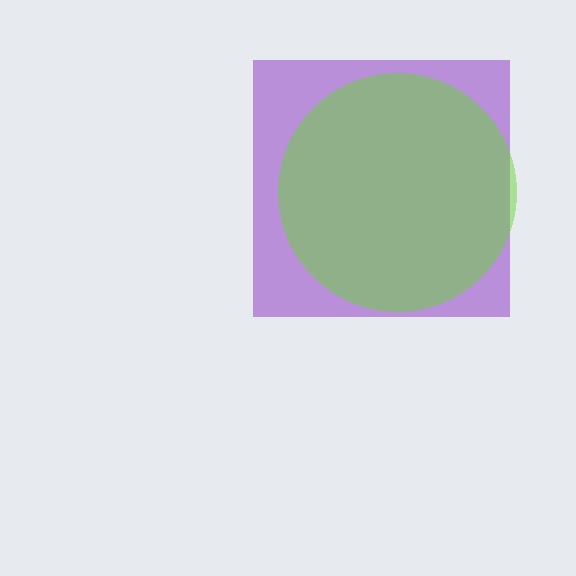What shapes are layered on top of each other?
The layered shapes are: a purple square, a lime circle.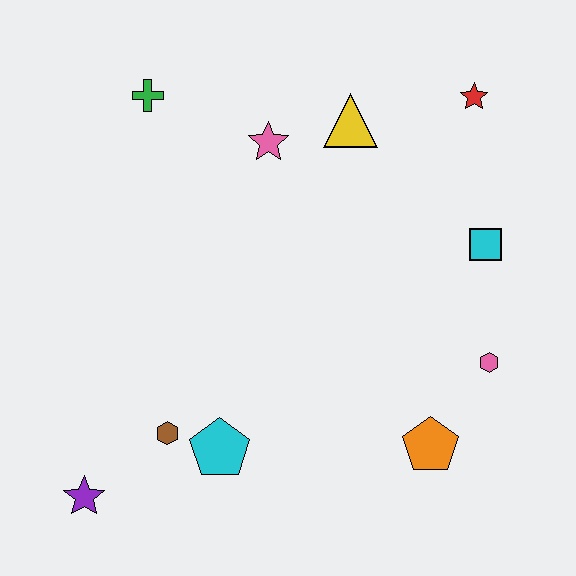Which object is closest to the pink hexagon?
The orange pentagon is closest to the pink hexagon.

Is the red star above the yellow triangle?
Yes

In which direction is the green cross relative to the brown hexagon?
The green cross is above the brown hexagon.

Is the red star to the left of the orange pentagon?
No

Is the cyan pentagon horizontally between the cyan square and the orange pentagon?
No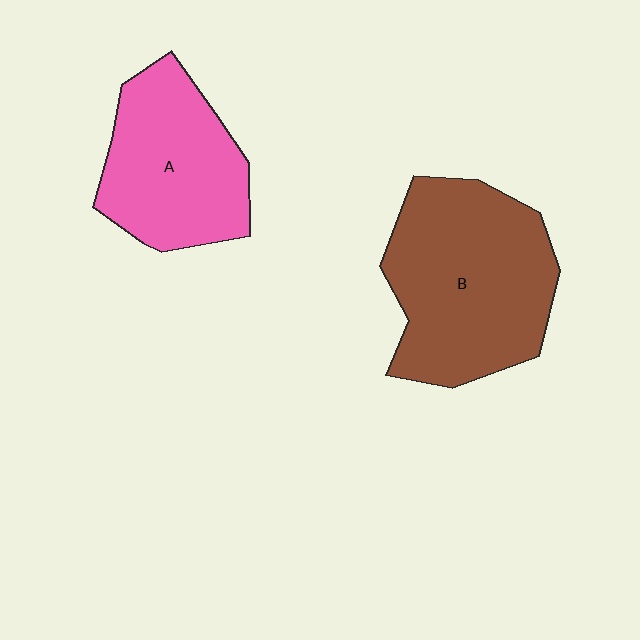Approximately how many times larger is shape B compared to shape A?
Approximately 1.4 times.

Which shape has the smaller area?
Shape A (pink).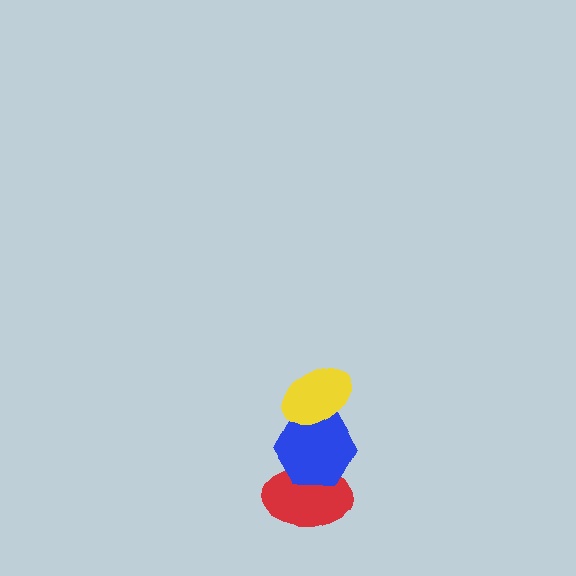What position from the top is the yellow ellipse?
The yellow ellipse is 1st from the top.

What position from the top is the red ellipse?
The red ellipse is 3rd from the top.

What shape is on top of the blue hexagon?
The yellow ellipse is on top of the blue hexagon.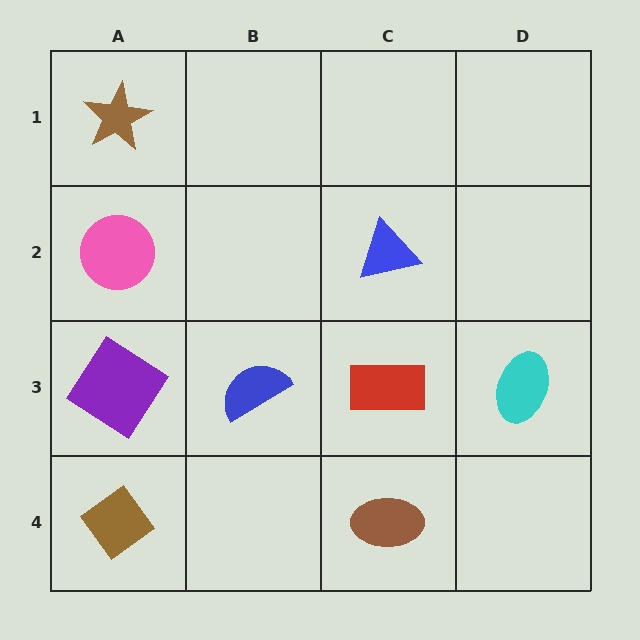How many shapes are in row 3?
4 shapes.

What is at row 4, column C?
A brown ellipse.